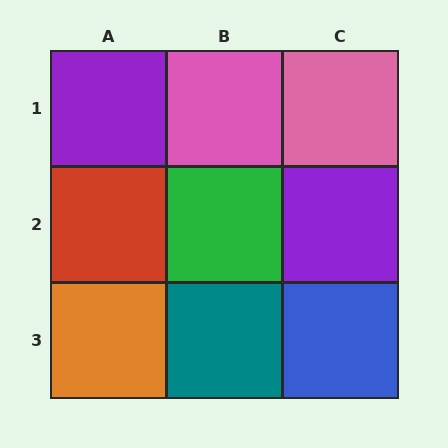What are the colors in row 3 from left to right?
Orange, teal, blue.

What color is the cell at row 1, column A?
Purple.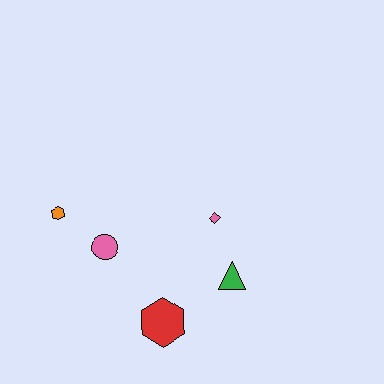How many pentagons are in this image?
There are no pentagons.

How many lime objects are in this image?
There are no lime objects.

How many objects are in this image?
There are 5 objects.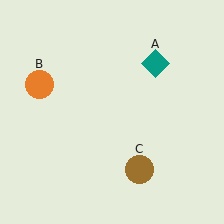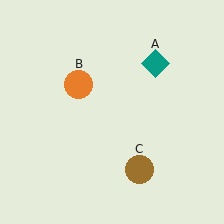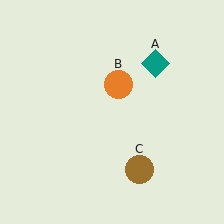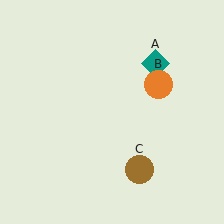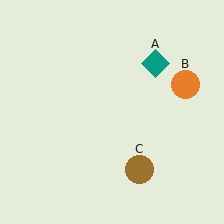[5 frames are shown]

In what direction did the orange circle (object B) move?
The orange circle (object B) moved right.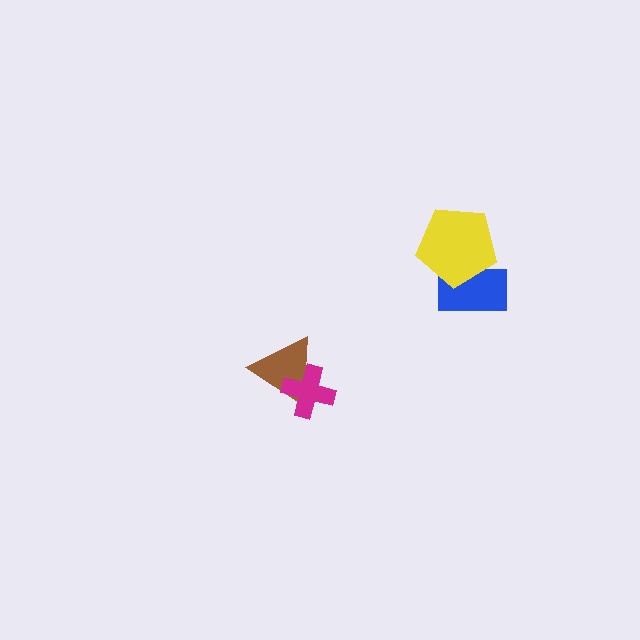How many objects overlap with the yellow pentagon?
1 object overlaps with the yellow pentagon.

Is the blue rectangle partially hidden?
Yes, it is partially covered by another shape.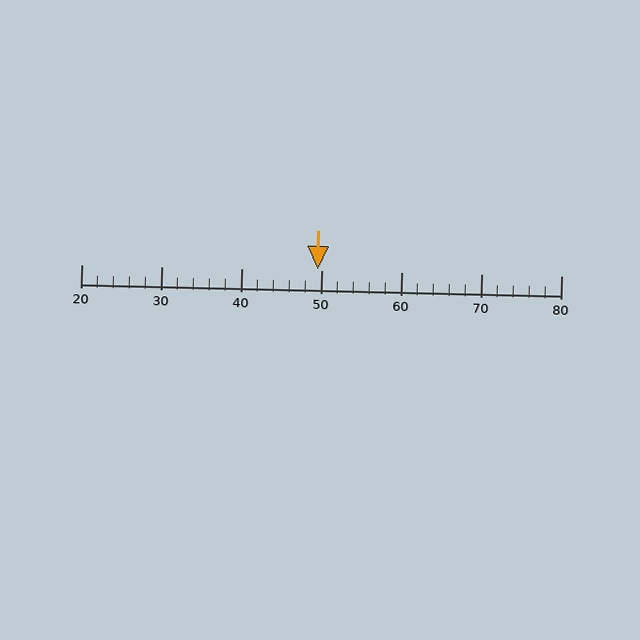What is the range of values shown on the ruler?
The ruler shows values from 20 to 80.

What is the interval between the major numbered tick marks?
The major tick marks are spaced 10 units apart.